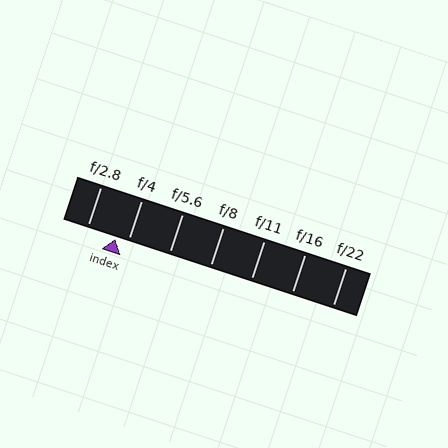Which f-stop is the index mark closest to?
The index mark is closest to f/4.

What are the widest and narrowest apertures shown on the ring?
The widest aperture shown is f/2.8 and the narrowest is f/22.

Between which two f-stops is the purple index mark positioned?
The index mark is between f/2.8 and f/4.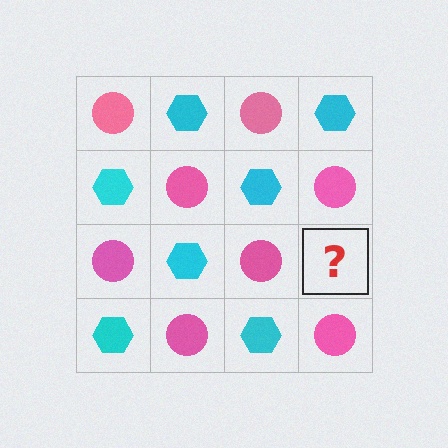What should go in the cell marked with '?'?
The missing cell should contain a cyan hexagon.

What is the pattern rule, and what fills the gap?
The rule is that it alternates pink circle and cyan hexagon in a checkerboard pattern. The gap should be filled with a cyan hexagon.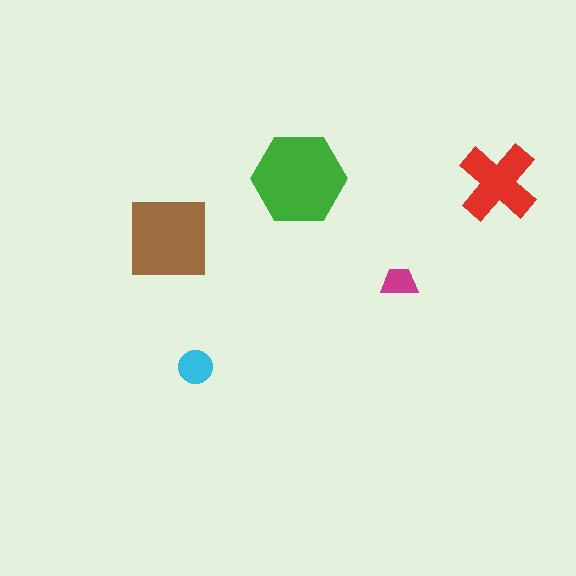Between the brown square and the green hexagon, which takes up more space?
The green hexagon.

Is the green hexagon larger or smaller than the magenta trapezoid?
Larger.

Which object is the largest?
The green hexagon.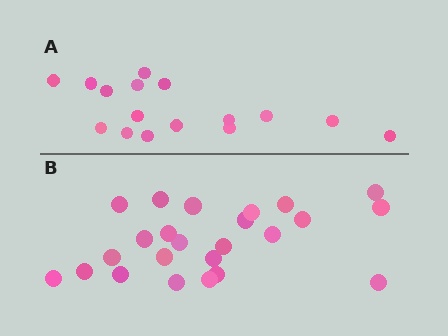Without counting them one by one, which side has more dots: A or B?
Region B (the bottom region) has more dots.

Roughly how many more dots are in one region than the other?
Region B has roughly 8 or so more dots than region A.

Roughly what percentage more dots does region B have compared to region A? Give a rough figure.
About 50% more.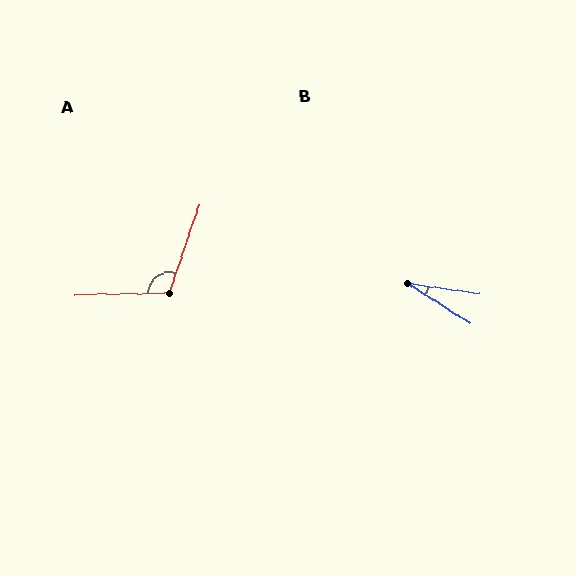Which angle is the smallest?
B, at approximately 25 degrees.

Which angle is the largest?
A, at approximately 110 degrees.